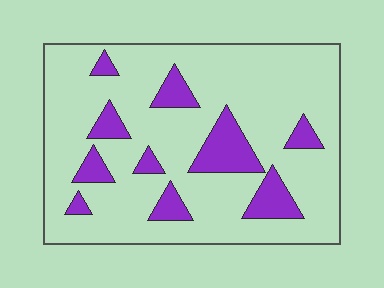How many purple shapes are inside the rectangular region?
10.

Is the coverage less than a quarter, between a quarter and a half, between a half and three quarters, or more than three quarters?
Less than a quarter.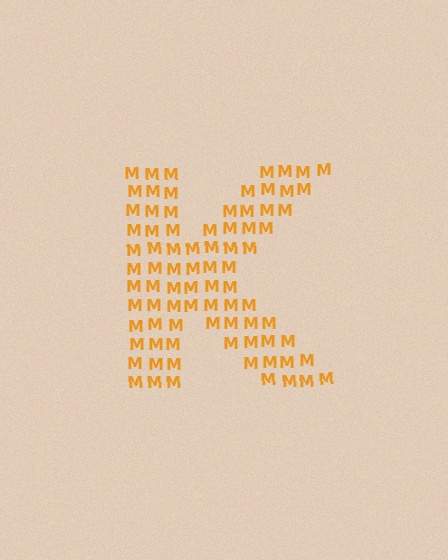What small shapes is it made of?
It is made of small letter M's.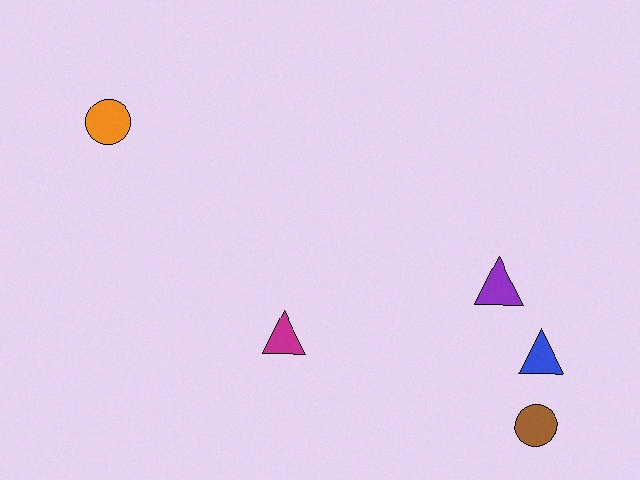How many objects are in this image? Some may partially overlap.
There are 5 objects.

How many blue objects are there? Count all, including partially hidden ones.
There is 1 blue object.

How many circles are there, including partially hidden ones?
There are 2 circles.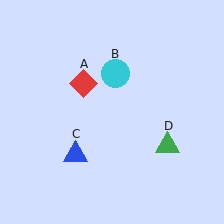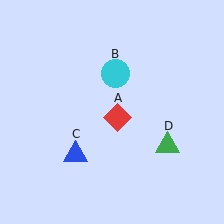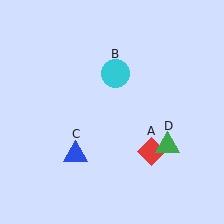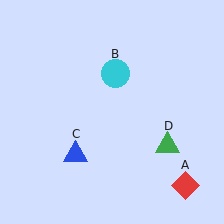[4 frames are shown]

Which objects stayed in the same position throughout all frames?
Cyan circle (object B) and blue triangle (object C) and green triangle (object D) remained stationary.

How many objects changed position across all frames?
1 object changed position: red diamond (object A).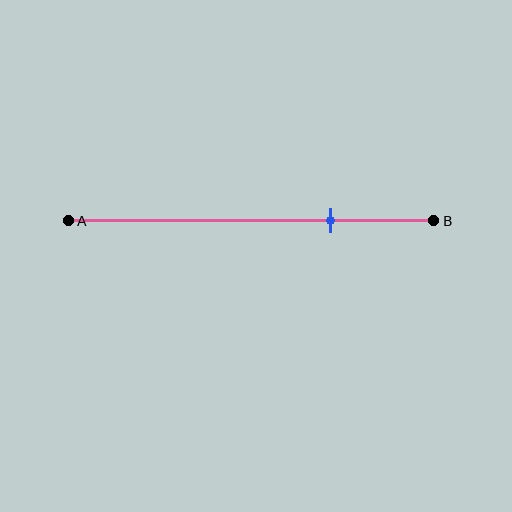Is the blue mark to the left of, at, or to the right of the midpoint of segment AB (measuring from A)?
The blue mark is to the right of the midpoint of segment AB.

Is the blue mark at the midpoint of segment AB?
No, the mark is at about 70% from A, not at the 50% midpoint.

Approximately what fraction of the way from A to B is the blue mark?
The blue mark is approximately 70% of the way from A to B.